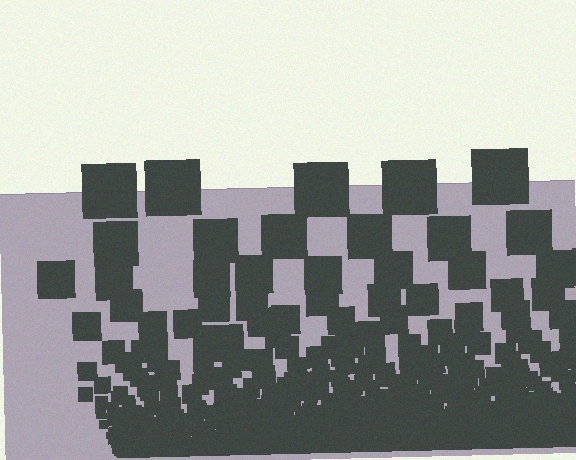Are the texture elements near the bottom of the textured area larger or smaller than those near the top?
Smaller. The gradient is inverted — elements near the bottom are smaller and denser.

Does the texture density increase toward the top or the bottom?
Density increases toward the bottom.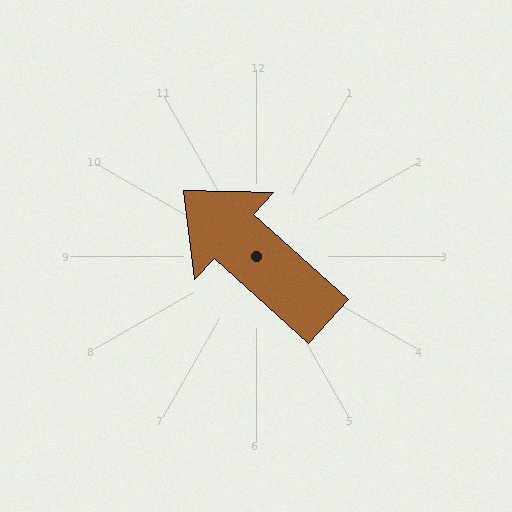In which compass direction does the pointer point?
Northwest.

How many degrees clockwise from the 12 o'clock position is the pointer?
Approximately 312 degrees.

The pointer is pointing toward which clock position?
Roughly 10 o'clock.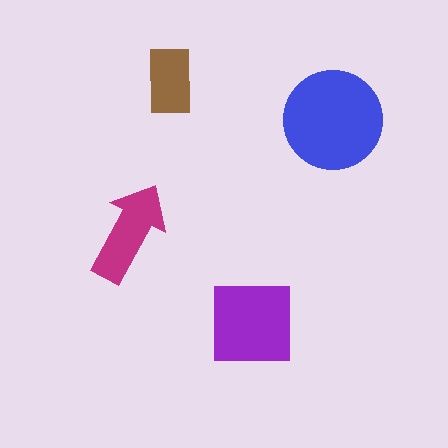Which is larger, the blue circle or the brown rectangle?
The blue circle.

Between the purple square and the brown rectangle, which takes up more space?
The purple square.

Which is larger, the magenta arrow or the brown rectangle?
The magenta arrow.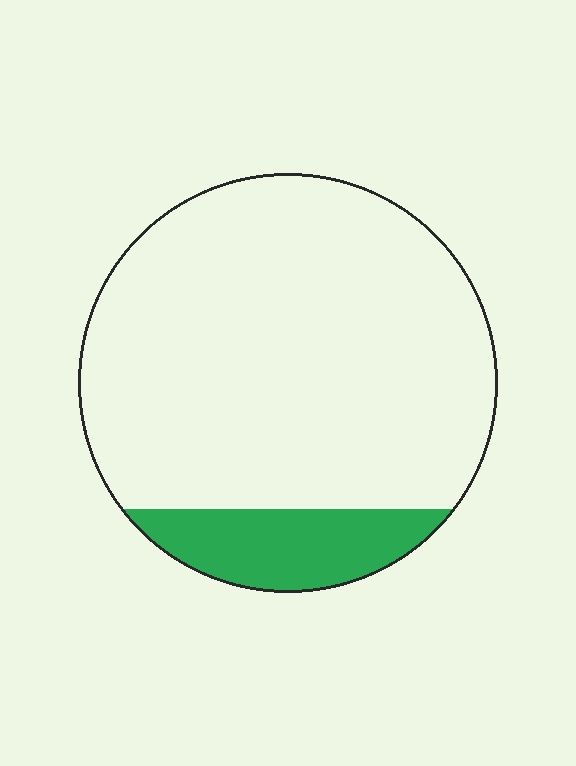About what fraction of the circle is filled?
About one eighth (1/8).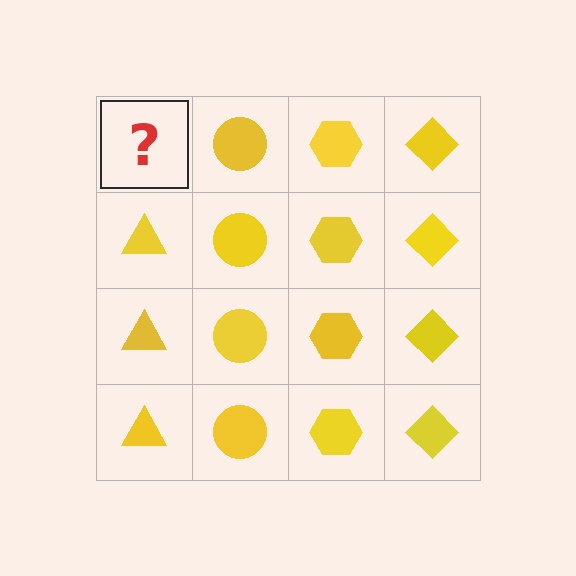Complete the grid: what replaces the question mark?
The question mark should be replaced with a yellow triangle.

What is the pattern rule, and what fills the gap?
The rule is that each column has a consistent shape. The gap should be filled with a yellow triangle.